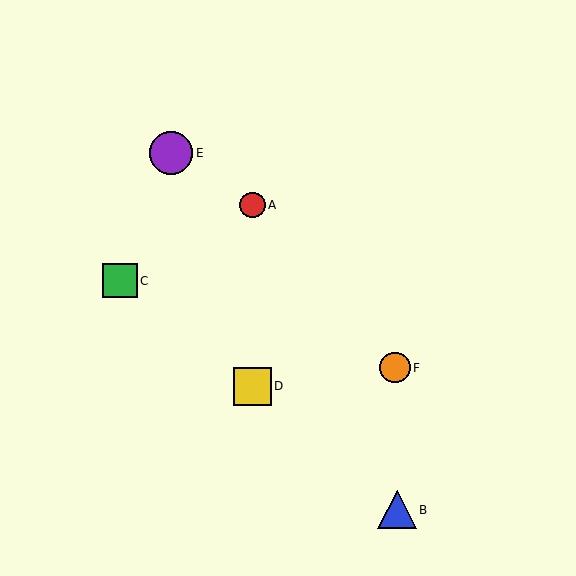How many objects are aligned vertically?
2 objects (A, D) are aligned vertically.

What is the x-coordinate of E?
Object E is at x≈171.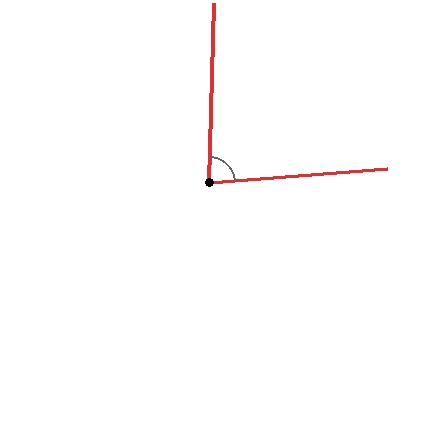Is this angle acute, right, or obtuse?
It is acute.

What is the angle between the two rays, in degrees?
Approximately 84 degrees.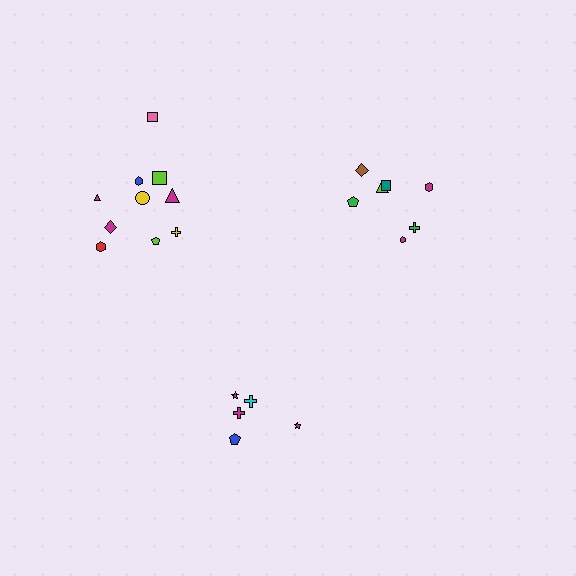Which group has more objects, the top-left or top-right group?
The top-left group.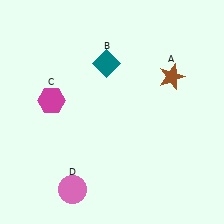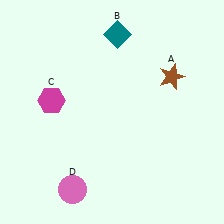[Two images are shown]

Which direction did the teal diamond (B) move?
The teal diamond (B) moved up.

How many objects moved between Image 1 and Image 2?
1 object moved between the two images.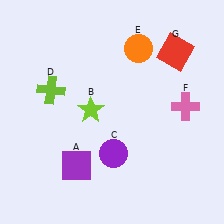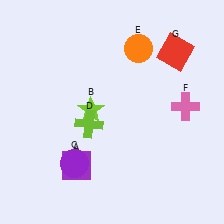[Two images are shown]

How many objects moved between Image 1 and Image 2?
2 objects moved between the two images.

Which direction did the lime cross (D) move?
The lime cross (D) moved right.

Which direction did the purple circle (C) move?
The purple circle (C) moved left.